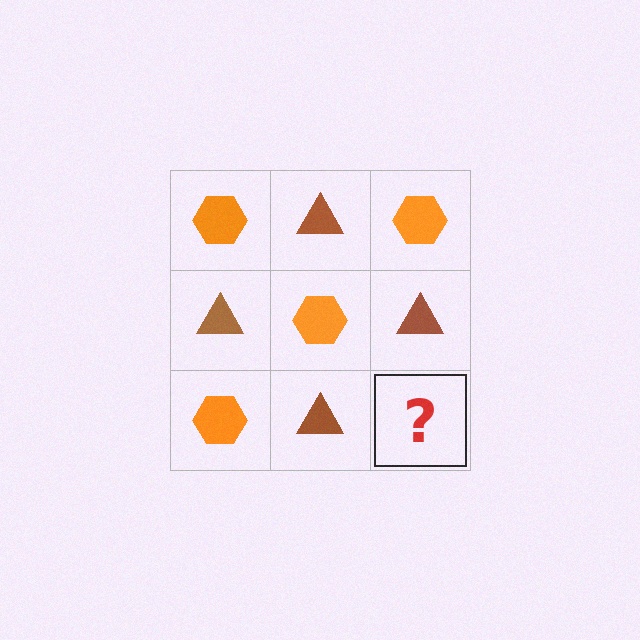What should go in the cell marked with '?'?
The missing cell should contain an orange hexagon.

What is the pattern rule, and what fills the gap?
The rule is that it alternates orange hexagon and brown triangle in a checkerboard pattern. The gap should be filled with an orange hexagon.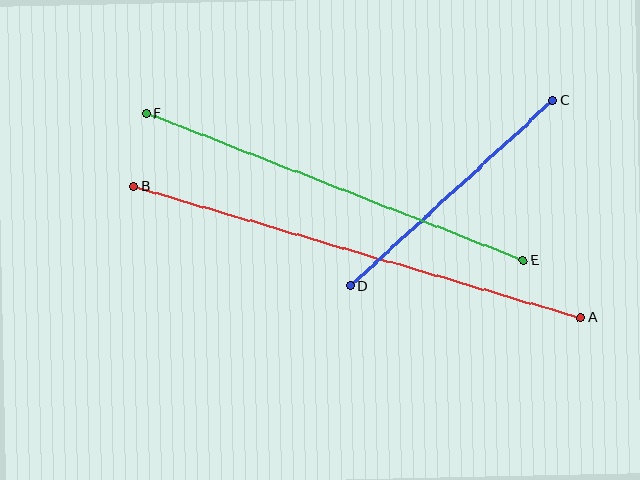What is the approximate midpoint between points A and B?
The midpoint is at approximately (357, 252) pixels.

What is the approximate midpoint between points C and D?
The midpoint is at approximately (451, 193) pixels.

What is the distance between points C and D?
The distance is approximately 275 pixels.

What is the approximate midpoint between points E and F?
The midpoint is at approximately (335, 187) pixels.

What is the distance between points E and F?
The distance is approximately 404 pixels.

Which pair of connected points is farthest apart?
Points A and B are farthest apart.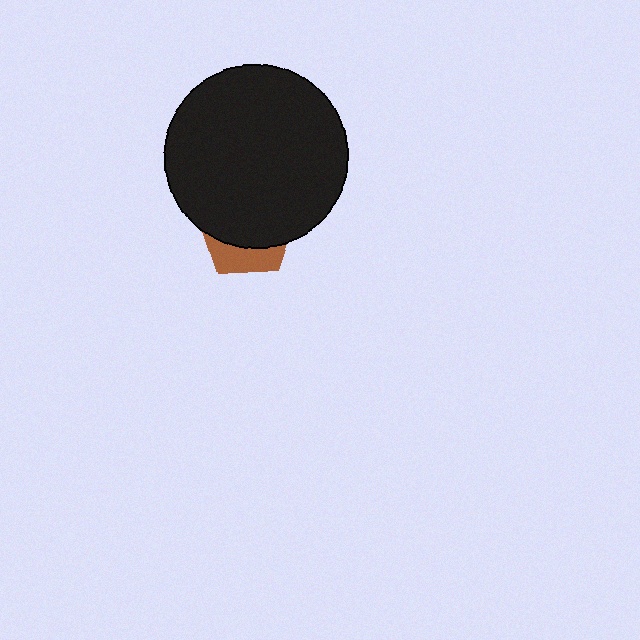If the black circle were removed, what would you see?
You would see the complete brown pentagon.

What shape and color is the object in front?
The object in front is a black circle.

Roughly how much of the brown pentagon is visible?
A small part of it is visible (roughly 30%).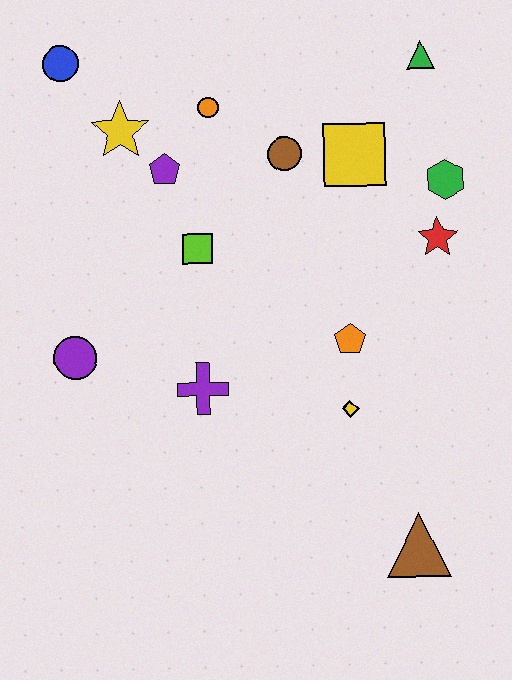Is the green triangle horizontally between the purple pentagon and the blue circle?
No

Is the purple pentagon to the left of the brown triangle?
Yes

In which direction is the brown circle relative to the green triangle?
The brown circle is to the left of the green triangle.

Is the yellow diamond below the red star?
Yes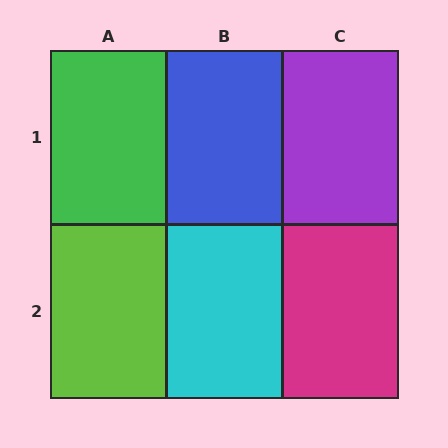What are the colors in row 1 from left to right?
Green, blue, purple.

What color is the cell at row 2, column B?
Cyan.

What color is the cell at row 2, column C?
Magenta.